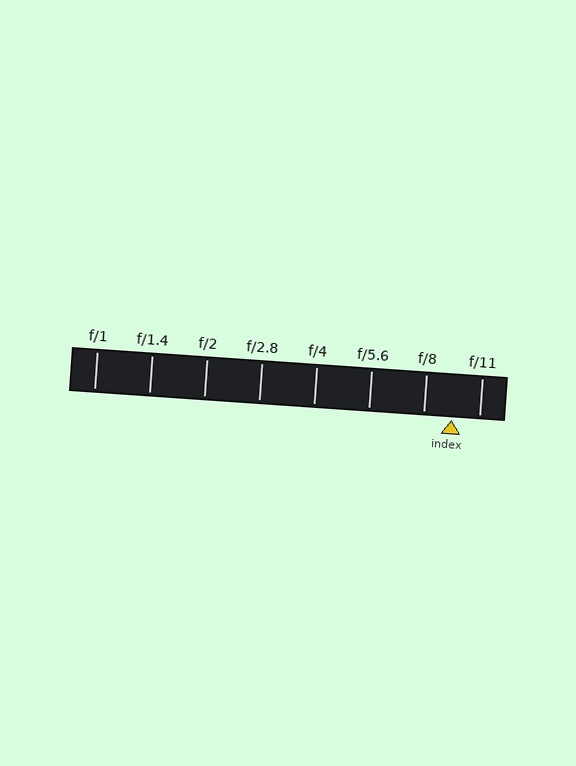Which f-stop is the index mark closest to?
The index mark is closest to f/8.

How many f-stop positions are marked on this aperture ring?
There are 8 f-stop positions marked.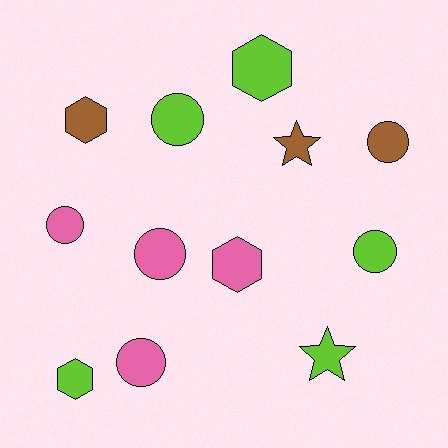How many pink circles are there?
There are 3 pink circles.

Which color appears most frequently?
Lime, with 5 objects.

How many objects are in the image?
There are 12 objects.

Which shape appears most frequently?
Circle, with 6 objects.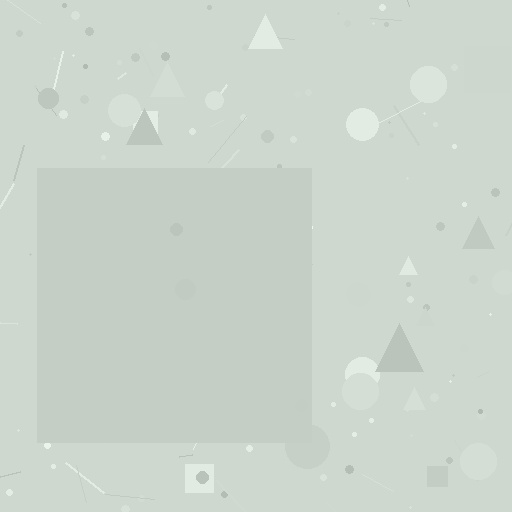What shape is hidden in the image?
A square is hidden in the image.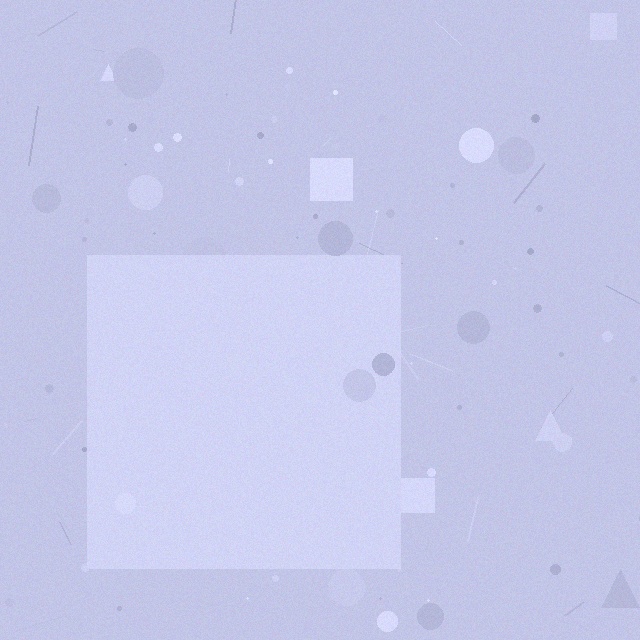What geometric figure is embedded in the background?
A square is embedded in the background.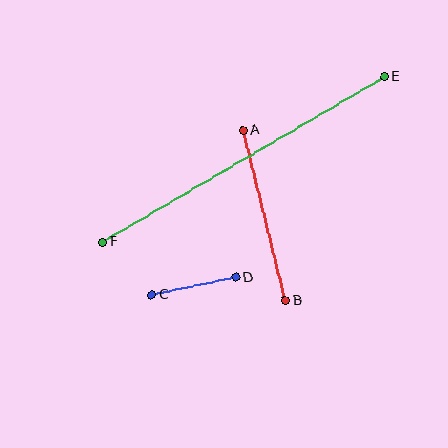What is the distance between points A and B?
The distance is approximately 176 pixels.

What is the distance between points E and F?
The distance is approximately 327 pixels.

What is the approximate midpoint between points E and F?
The midpoint is at approximately (244, 159) pixels.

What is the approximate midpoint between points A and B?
The midpoint is at approximately (264, 215) pixels.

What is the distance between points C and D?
The distance is approximately 85 pixels.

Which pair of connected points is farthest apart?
Points E and F are farthest apart.